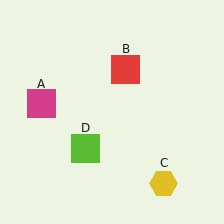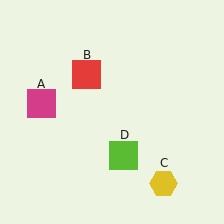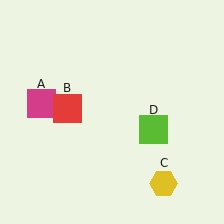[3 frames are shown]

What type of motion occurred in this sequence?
The red square (object B), lime square (object D) rotated counterclockwise around the center of the scene.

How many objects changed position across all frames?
2 objects changed position: red square (object B), lime square (object D).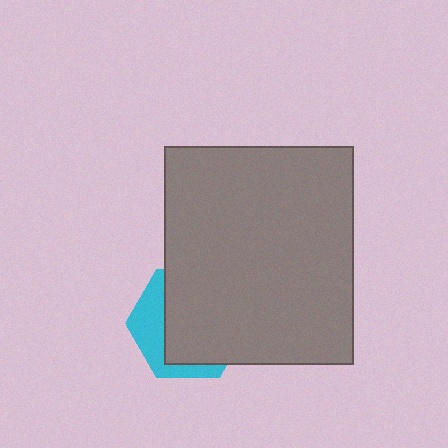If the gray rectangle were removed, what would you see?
You would see the complete cyan hexagon.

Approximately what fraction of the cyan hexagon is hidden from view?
Roughly 69% of the cyan hexagon is hidden behind the gray rectangle.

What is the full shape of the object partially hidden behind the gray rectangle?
The partially hidden object is a cyan hexagon.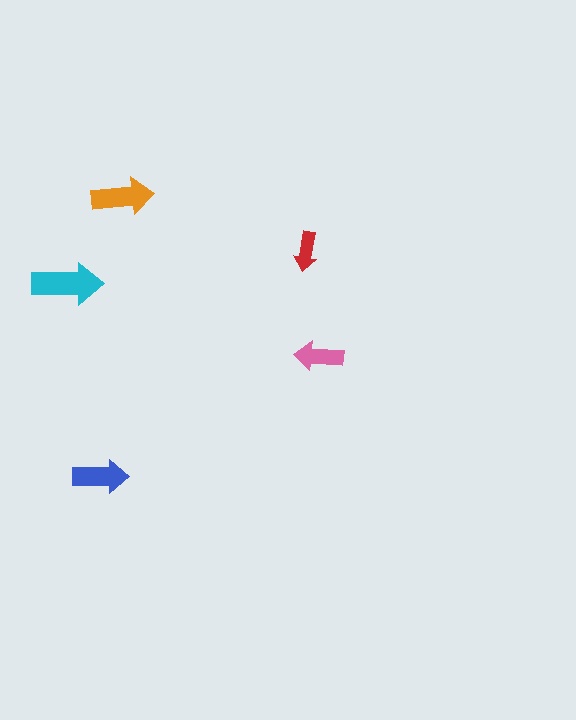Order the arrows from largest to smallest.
the cyan one, the orange one, the blue one, the pink one, the red one.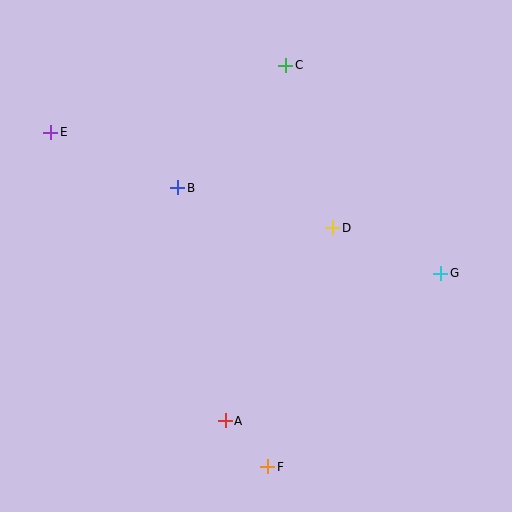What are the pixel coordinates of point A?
Point A is at (225, 421).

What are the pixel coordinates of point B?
Point B is at (178, 188).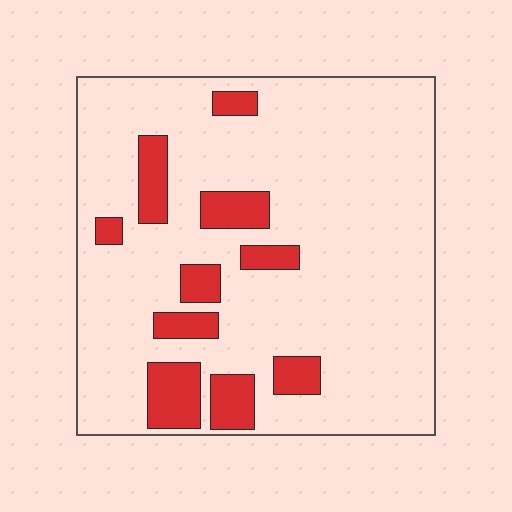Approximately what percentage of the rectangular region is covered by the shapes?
Approximately 15%.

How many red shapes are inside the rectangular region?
10.